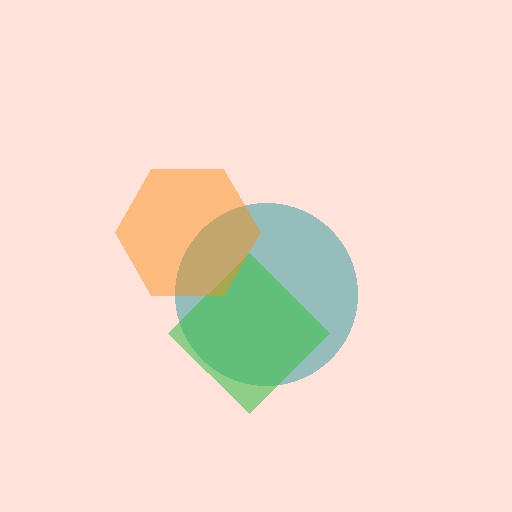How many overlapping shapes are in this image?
There are 3 overlapping shapes in the image.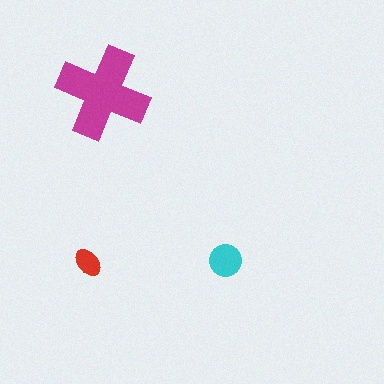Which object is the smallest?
The red ellipse.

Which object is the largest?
The magenta cross.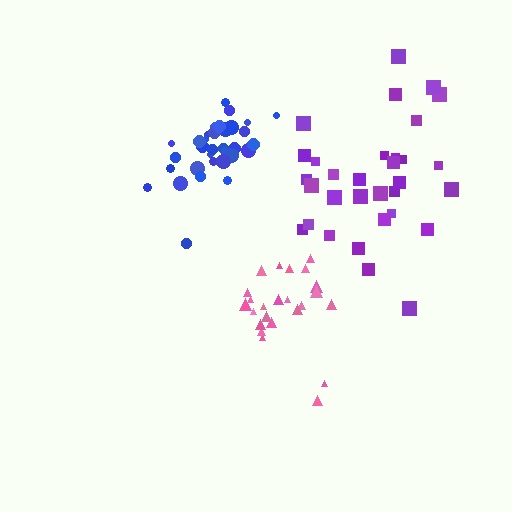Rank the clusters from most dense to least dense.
blue, pink, purple.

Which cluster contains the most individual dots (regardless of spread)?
Blue (33).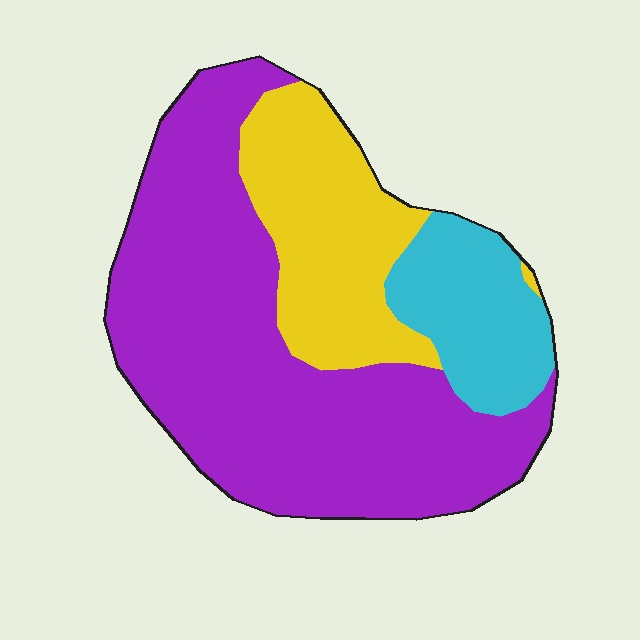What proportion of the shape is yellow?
Yellow covers 24% of the shape.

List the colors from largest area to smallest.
From largest to smallest: purple, yellow, cyan.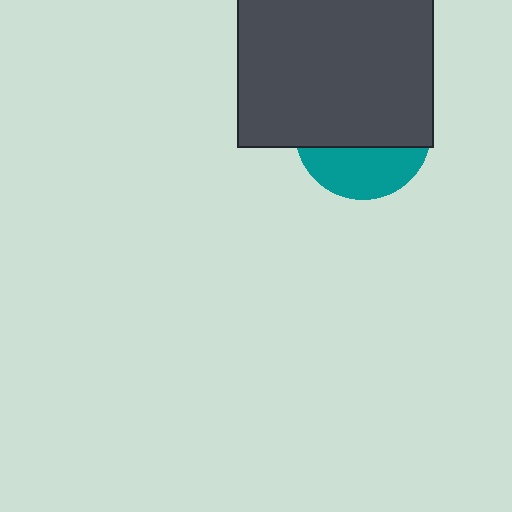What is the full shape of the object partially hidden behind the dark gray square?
The partially hidden object is a teal circle.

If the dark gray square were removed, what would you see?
You would see the complete teal circle.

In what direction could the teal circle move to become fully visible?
The teal circle could move down. That would shift it out from behind the dark gray square entirely.